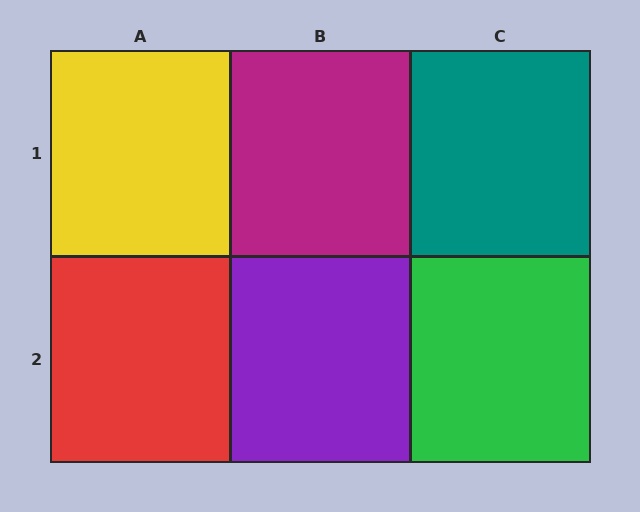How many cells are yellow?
1 cell is yellow.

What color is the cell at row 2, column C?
Green.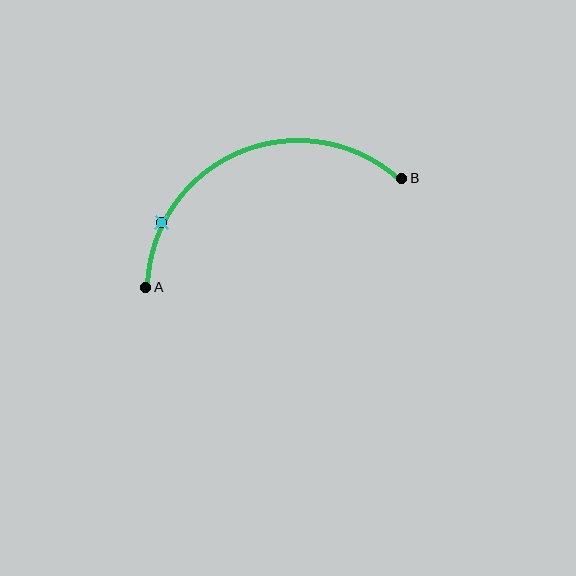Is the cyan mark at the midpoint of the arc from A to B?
No. The cyan mark lies on the arc but is closer to endpoint A. The arc midpoint would be at the point on the curve equidistant along the arc from both A and B.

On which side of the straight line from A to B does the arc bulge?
The arc bulges above the straight line connecting A and B.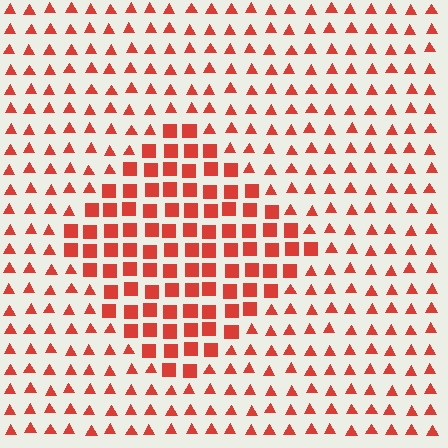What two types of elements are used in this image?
The image uses squares inside the diamond region and triangles outside it.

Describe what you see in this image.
The image is filled with small red elements arranged in a uniform grid. A diamond-shaped region contains squares, while the surrounding area contains triangles. The boundary is defined purely by the change in element shape.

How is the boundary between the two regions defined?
The boundary is defined by a change in element shape: squares inside vs. triangles outside. All elements share the same color and spacing.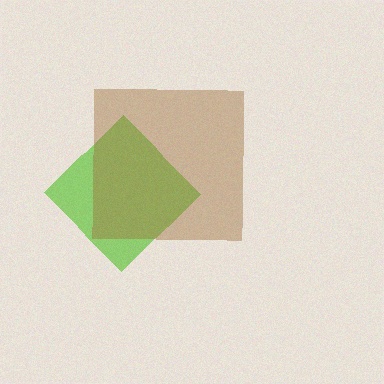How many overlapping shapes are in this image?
There are 2 overlapping shapes in the image.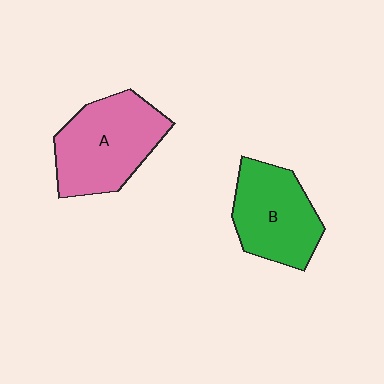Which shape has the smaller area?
Shape B (green).